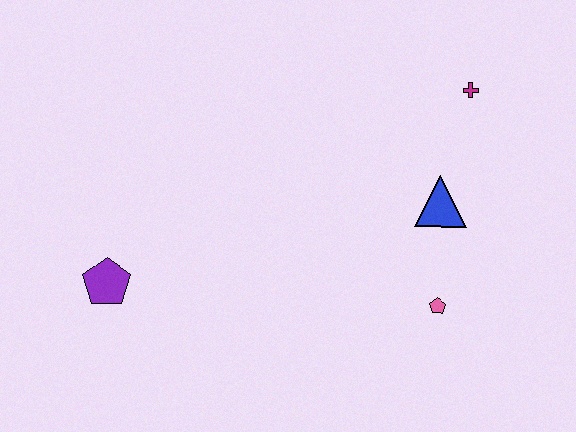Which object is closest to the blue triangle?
The pink pentagon is closest to the blue triangle.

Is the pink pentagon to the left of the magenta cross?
Yes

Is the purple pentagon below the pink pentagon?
No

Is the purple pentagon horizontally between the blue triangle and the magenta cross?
No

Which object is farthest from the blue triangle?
The purple pentagon is farthest from the blue triangle.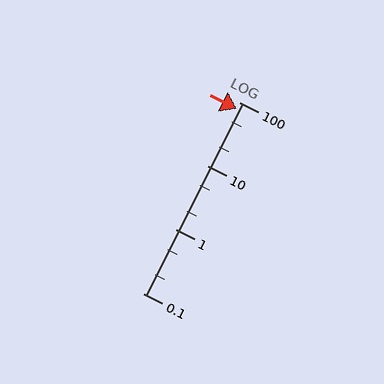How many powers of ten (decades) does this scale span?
The scale spans 3 decades, from 0.1 to 100.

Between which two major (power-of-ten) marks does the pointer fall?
The pointer is between 10 and 100.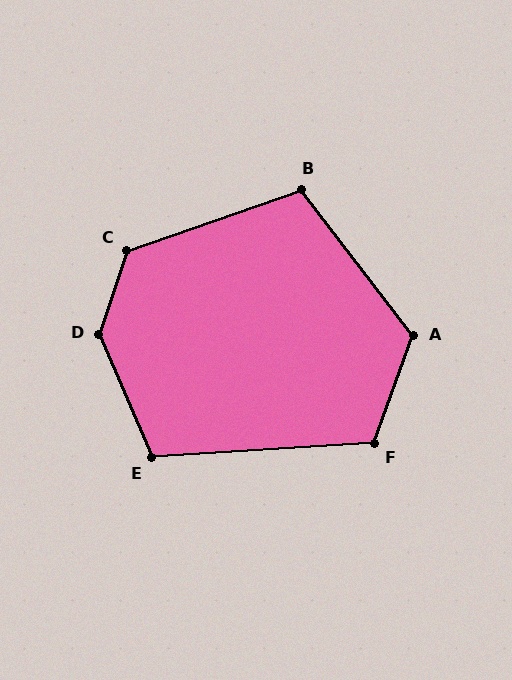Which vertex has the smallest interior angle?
B, at approximately 108 degrees.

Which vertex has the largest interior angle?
D, at approximately 138 degrees.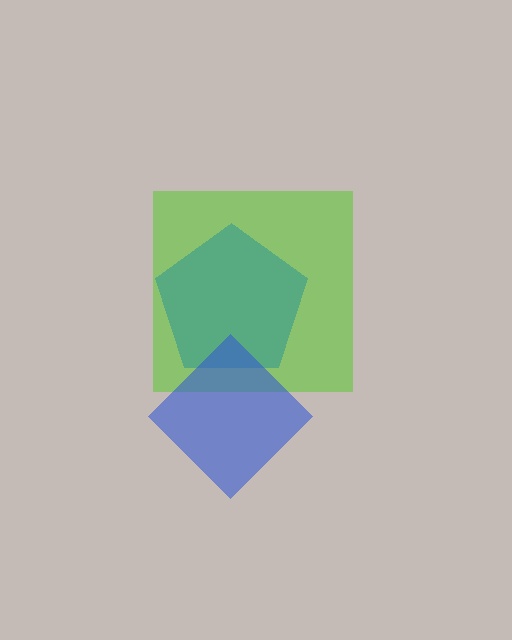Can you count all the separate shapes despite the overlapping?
Yes, there are 3 separate shapes.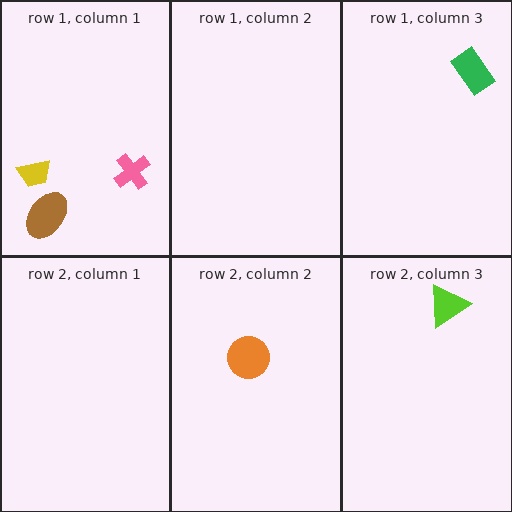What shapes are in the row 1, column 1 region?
The pink cross, the yellow trapezoid, the brown ellipse.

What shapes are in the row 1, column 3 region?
The green rectangle.